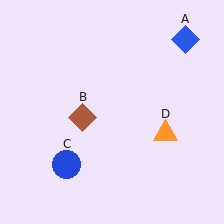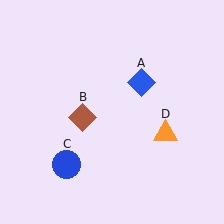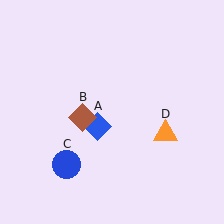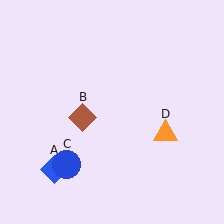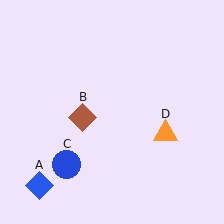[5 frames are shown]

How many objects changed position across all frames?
1 object changed position: blue diamond (object A).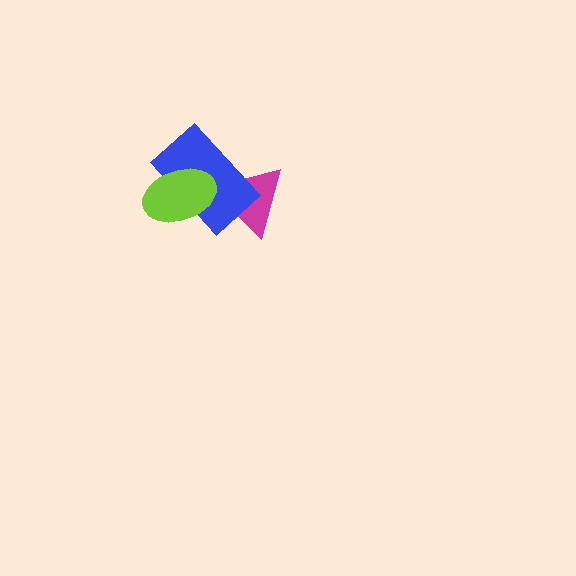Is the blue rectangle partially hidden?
Yes, it is partially covered by another shape.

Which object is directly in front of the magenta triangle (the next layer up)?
The blue rectangle is directly in front of the magenta triangle.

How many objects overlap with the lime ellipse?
2 objects overlap with the lime ellipse.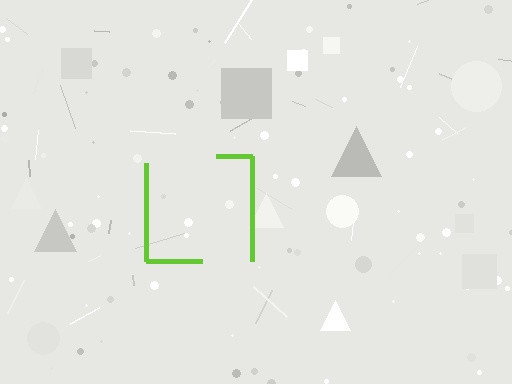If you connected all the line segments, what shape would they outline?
They would outline a square.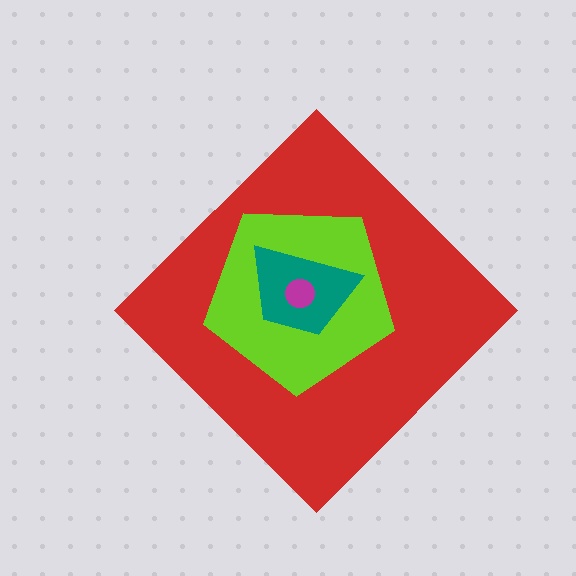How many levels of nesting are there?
4.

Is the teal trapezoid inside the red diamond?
Yes.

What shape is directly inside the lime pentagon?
The teal trapezoid.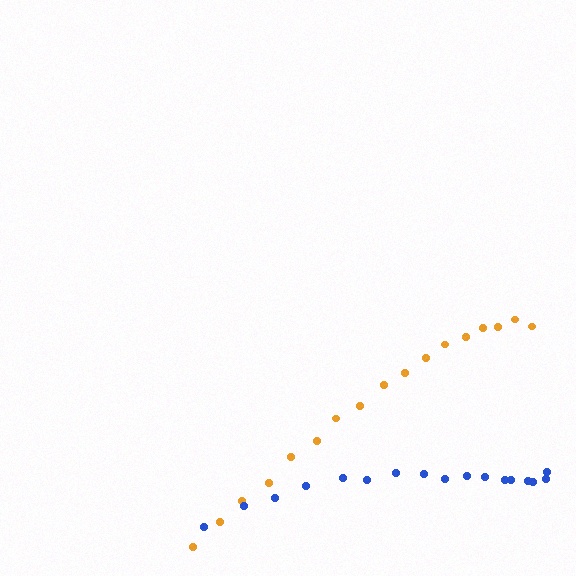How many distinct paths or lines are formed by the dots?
There are 2 distinct paths.